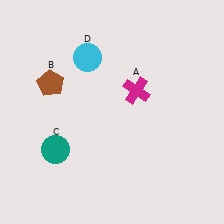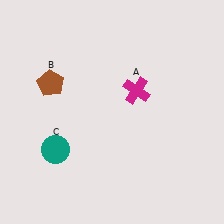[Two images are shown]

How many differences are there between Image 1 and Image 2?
There is 1 difference between the two images.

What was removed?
The cyan circle (D) was removed in Image 2.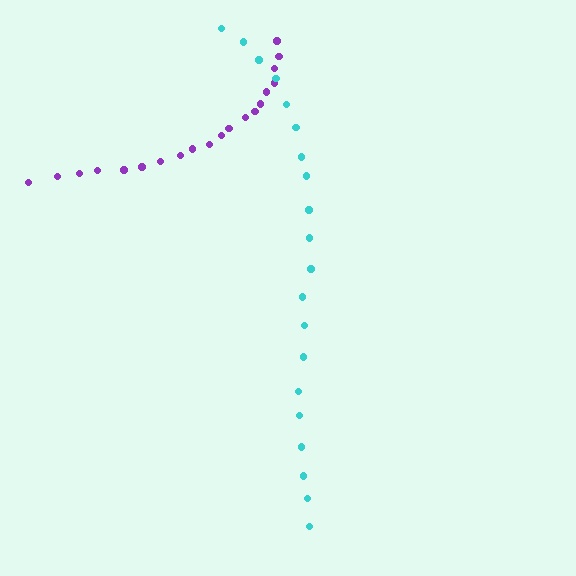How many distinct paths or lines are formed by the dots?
There are 2 distinct paths.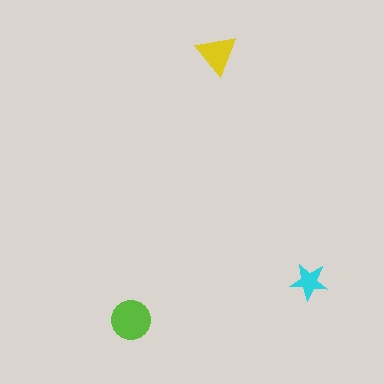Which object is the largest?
The lime circle.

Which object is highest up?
The yellow triangle is topmost.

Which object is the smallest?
The cyan star.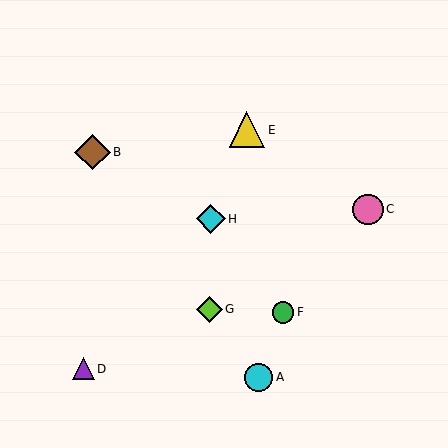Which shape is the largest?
The yellow triangle (labeled E) is the largest.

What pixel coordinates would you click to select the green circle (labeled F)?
Click at (283, 312) to select the green circle F.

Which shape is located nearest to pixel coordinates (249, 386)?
The cyan circle (labeled A) at (259, 377) is nearest to that location.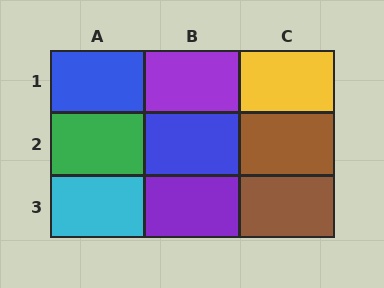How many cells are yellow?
1 cell is yellow.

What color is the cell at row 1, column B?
Purple.